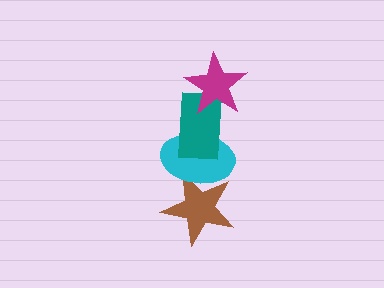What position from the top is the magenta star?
The magenta star is 1st from the top.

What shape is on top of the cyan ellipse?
The teal rectangle is on top of the cyan ellipse.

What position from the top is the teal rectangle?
The teal rectangle is 2nd from the top.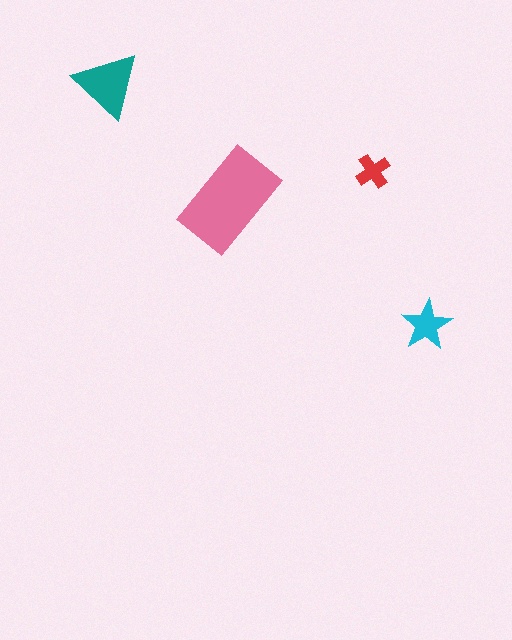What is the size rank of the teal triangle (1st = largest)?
2nd.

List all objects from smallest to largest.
The red cross, the cyan star, the teal triangle, the pink rectangle.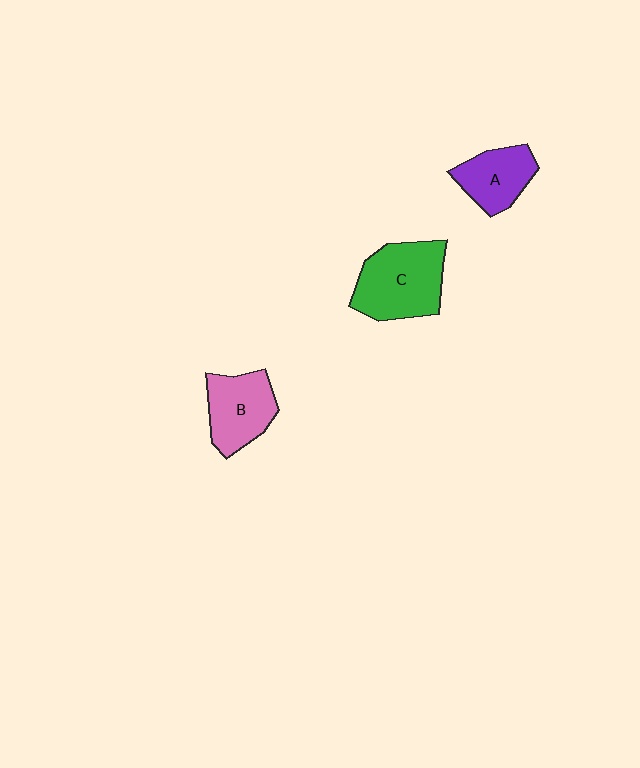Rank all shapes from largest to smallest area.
From largest to smallest: C (green), B (pink), A (purple).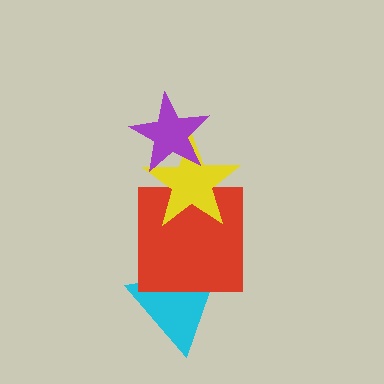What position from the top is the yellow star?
The yellow star is 2nd from the top.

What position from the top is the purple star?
The purple star is 1st from the top.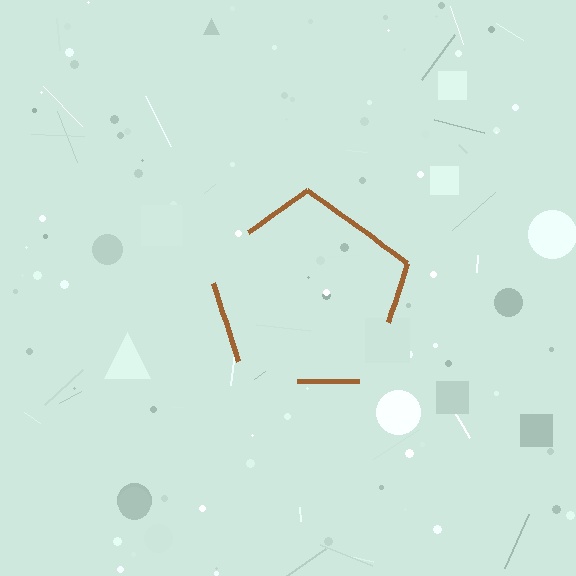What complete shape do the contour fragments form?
The contour fragments form a pentagon.